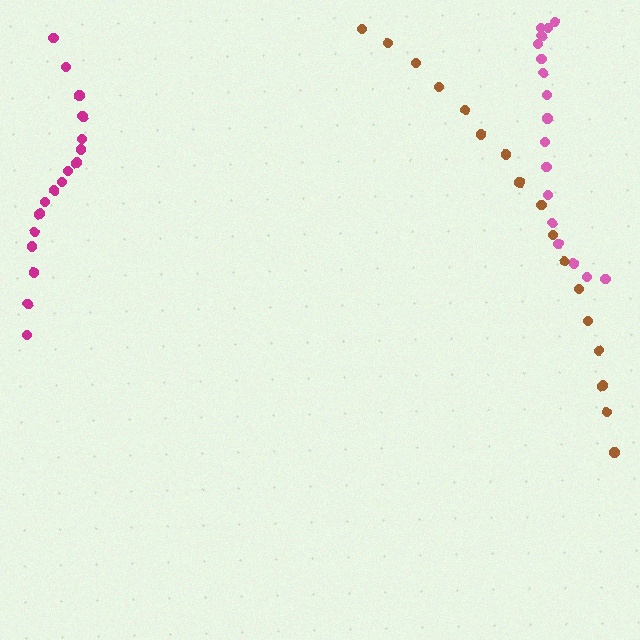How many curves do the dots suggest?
There are 3 distinct paths.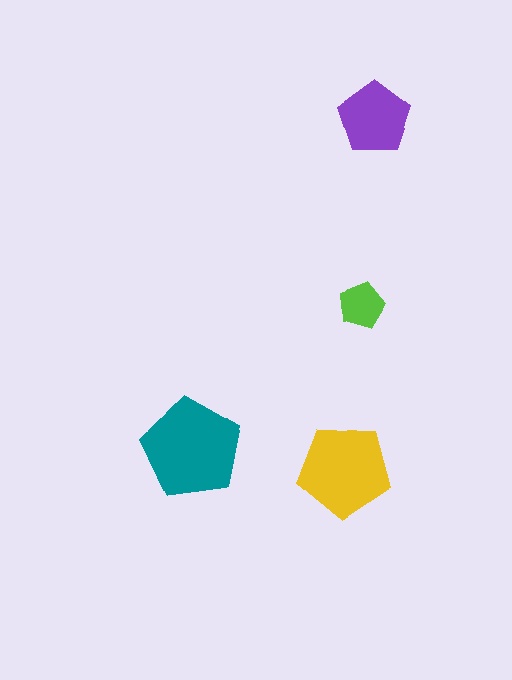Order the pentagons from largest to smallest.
the teal one, the yellow one, the purple one, the lime one.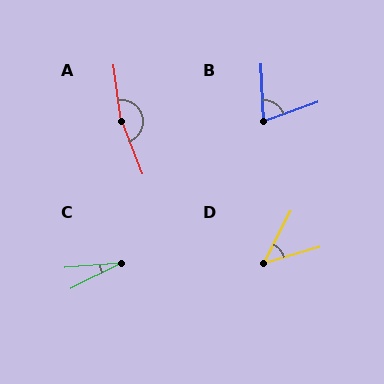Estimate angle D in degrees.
Approximately 46 degrees.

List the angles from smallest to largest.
C (23°), D (46°), B (73°), A (166°).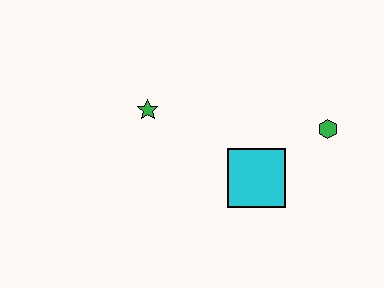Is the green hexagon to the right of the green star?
Yes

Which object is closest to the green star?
The cyan square is closest to the green star.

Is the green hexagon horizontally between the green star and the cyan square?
No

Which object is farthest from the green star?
The green hexagon is farthest from the green star.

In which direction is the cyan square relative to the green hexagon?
The cyan square is to the left of the green hexagon.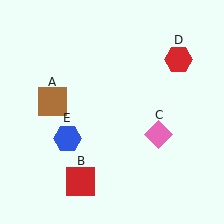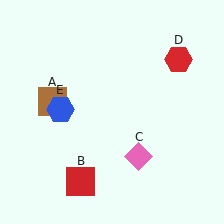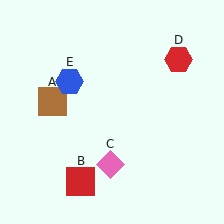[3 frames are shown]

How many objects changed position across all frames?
2 objects changed position: pink diamond (object C), blue hexagon (object E).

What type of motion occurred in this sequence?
The pink diamond (object C), blue hexagon (object E) rotated clockwise around the center of the scene.